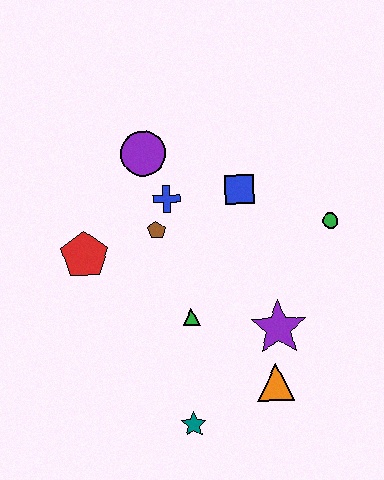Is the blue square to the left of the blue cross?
No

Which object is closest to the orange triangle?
The purple star is closest to the orange triangle.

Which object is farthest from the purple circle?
The teal star is farthest from the purple circle.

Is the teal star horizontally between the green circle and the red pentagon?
Yes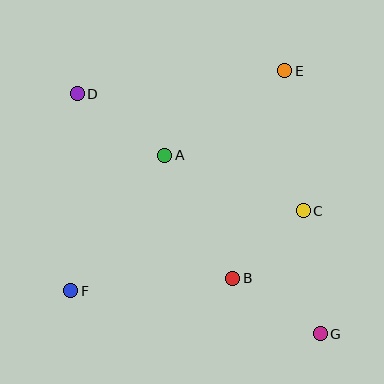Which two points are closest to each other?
Points B and C are closest to each other.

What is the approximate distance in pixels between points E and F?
The distance between E and F is approximately 307 pixels.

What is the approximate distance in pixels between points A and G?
The distance between A and G is approximately 237 pixels.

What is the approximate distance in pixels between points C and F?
The distance between C and F is approximately 246 pixels.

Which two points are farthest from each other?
Points D and G are farthest from each other.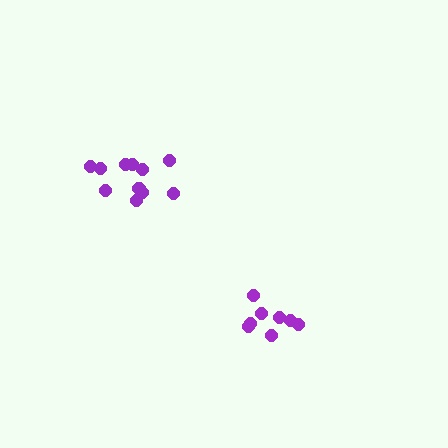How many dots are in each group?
Group 1: 8 dots, Group 2: 11 dots (19 total).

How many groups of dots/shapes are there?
There are 2 groups.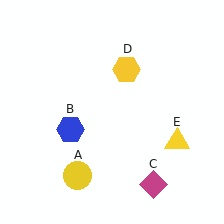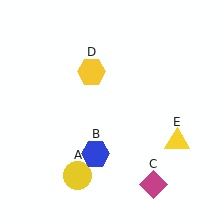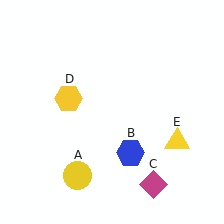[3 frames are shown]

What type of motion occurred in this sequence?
The blue hexagon (object B), yellow hexagon (object D) rotated counterclockwise around the center of the scene.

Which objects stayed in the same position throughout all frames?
Yellow circle (object A) and magenta diamond (object C) and yellow triangle (object E) remained stationary.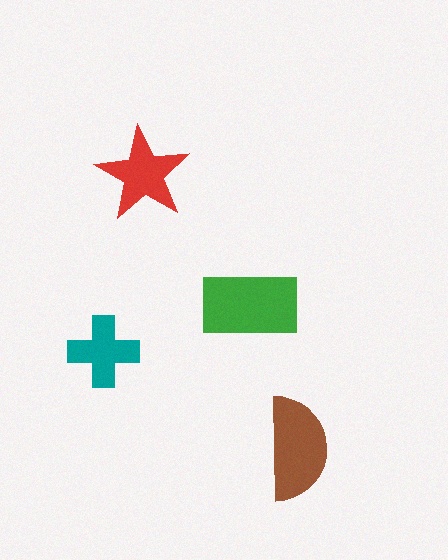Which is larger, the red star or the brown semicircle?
The brown semicircle.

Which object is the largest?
The green rectangle.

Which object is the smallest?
The teal cross.